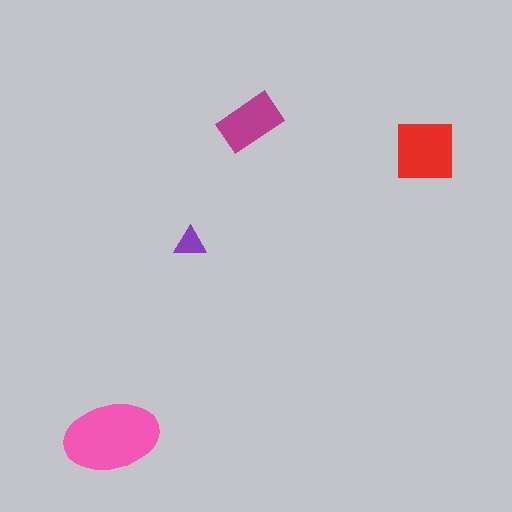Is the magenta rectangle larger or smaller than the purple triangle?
Larger.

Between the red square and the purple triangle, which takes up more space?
The red square.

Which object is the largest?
The pink ellipse.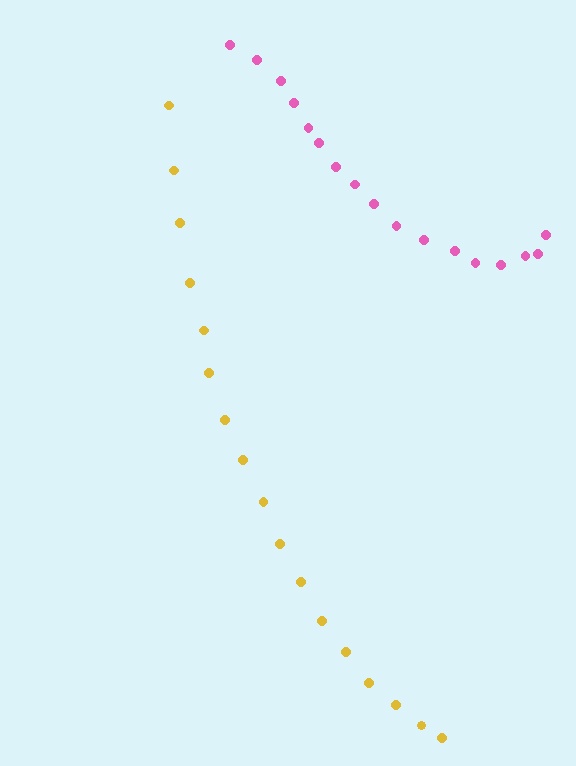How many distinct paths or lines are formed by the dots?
There are 2 distinct paths.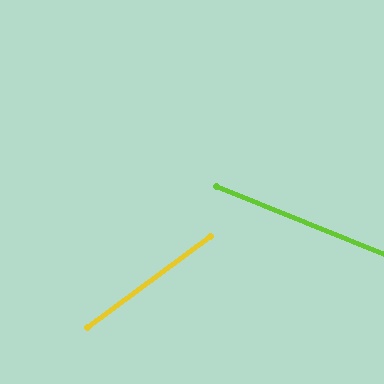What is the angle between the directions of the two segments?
Approximately 58 degrees.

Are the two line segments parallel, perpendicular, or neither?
Neither parallel nor perpendicular — they differ by about 58°.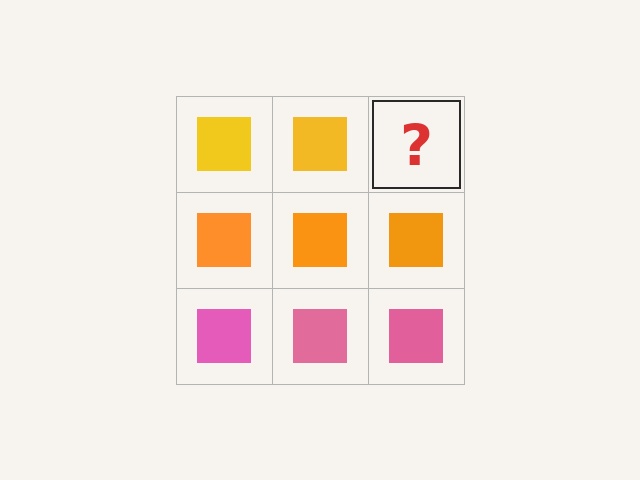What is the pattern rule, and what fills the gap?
The rule is that each row has a consistent color. The gap should be filled with a yellow square.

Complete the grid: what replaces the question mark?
The question mark should be replaced with a yellow square.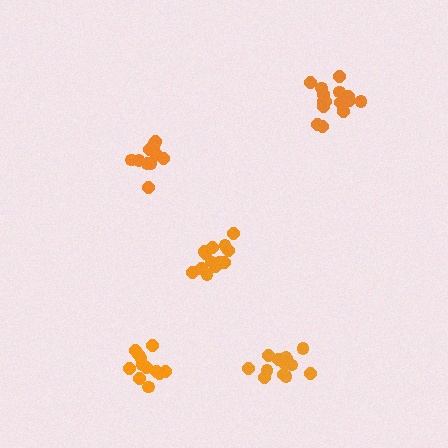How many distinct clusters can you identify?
There are 5 distinct clusters.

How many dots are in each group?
Group 1: 11 dots, Group 2: 13 dots, Group 3: 17 dots, Group 4: 14 dots, Group 5: 12 dots (67 total).